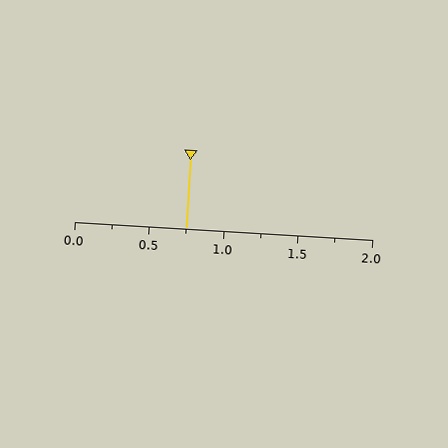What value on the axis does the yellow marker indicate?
The marker indicates approximately 0.75.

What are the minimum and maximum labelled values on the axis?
The axis runs from 0.0 to 2.0.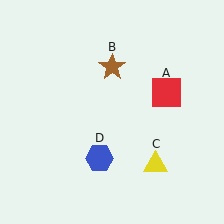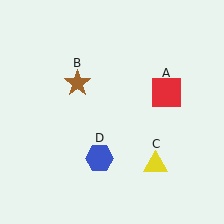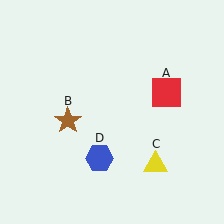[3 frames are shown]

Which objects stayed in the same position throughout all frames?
Red square (object A) and yellow triangle (object C) and blue hexagon (object D) remained stationary.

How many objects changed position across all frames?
1 object changed position: brown star (object B).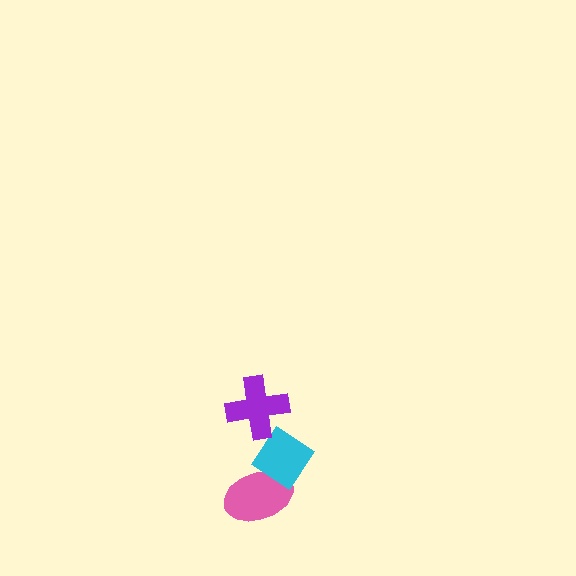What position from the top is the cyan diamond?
The cyan diamond is 2nd from the top.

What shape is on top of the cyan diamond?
The purple cross is on top of the cyan diamond.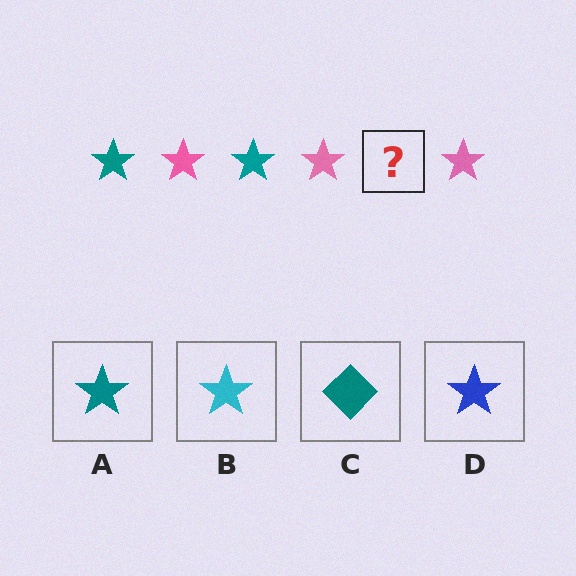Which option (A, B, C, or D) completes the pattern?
A.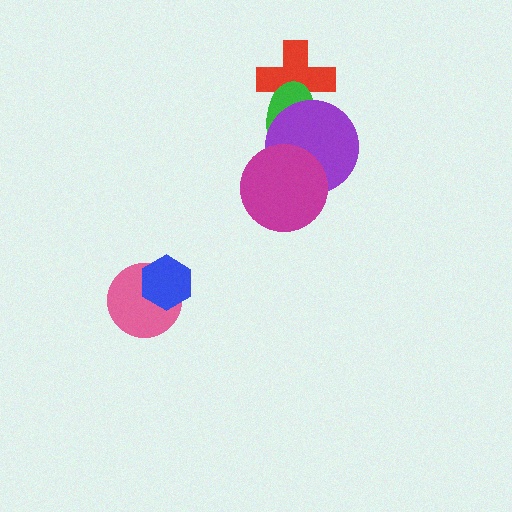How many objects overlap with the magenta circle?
2 objects overlap with the magenta circle.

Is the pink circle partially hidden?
Yes, it is partially covered by another shape.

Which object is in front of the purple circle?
The magenta circle is in front of the purple circle.